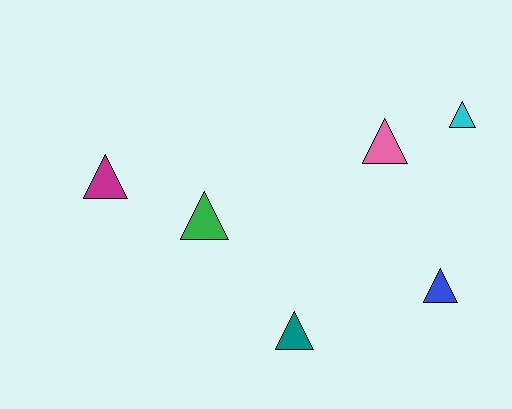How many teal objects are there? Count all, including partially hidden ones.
There is 1 teal object.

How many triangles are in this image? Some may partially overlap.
There are 6 triangles.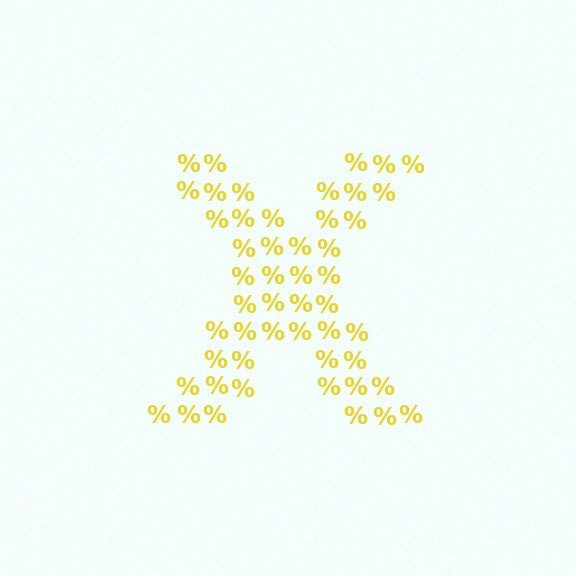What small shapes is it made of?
It is made of small percent signs.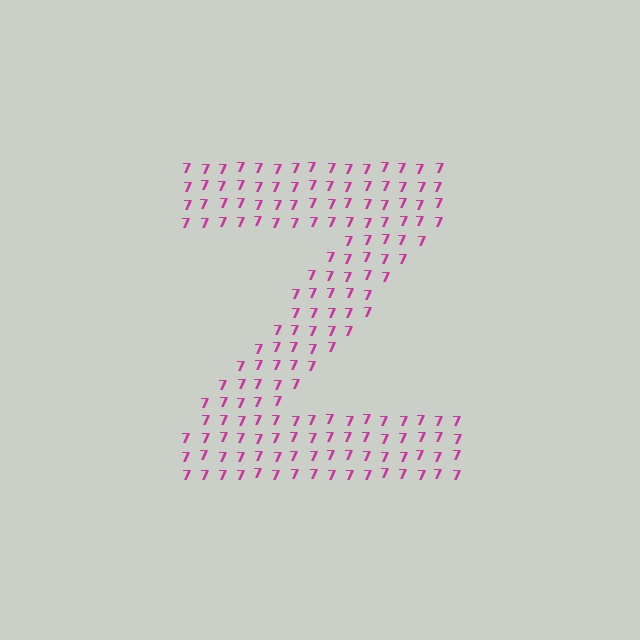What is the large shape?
The large shape is the letter Z.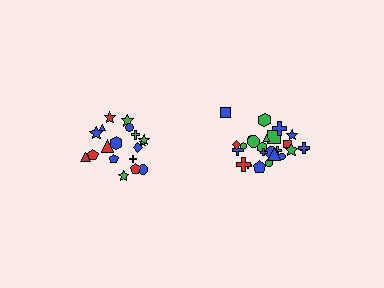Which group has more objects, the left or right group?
The right group.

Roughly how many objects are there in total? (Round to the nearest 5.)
Roughly 45 objects in total.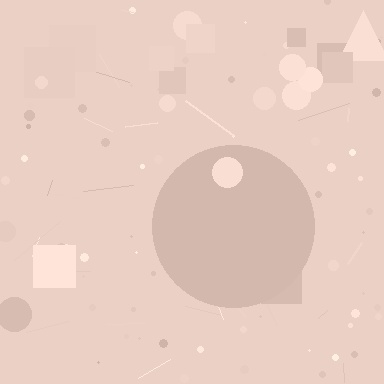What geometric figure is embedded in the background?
A circle is embedded in the background.